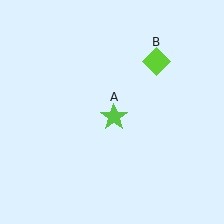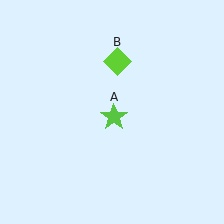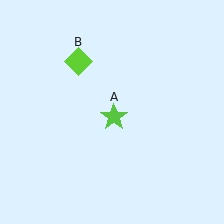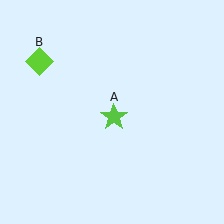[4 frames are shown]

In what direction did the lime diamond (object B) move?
The lime diamond (object B) moved left.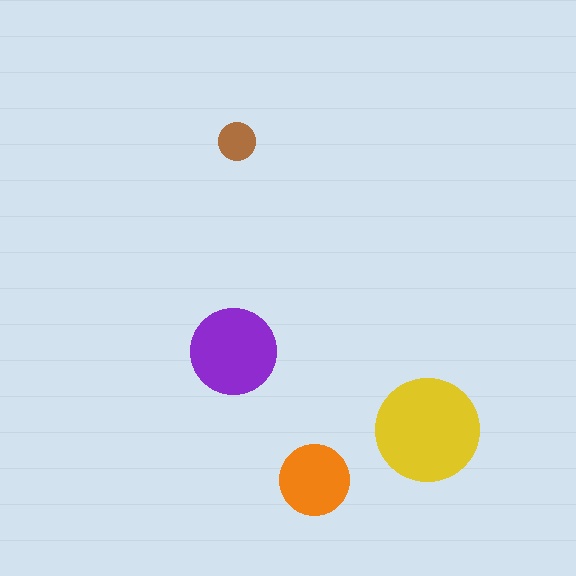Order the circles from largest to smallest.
the yellow one, the purple one, the orange one, the brown one.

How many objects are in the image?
There are 4 objects in the image.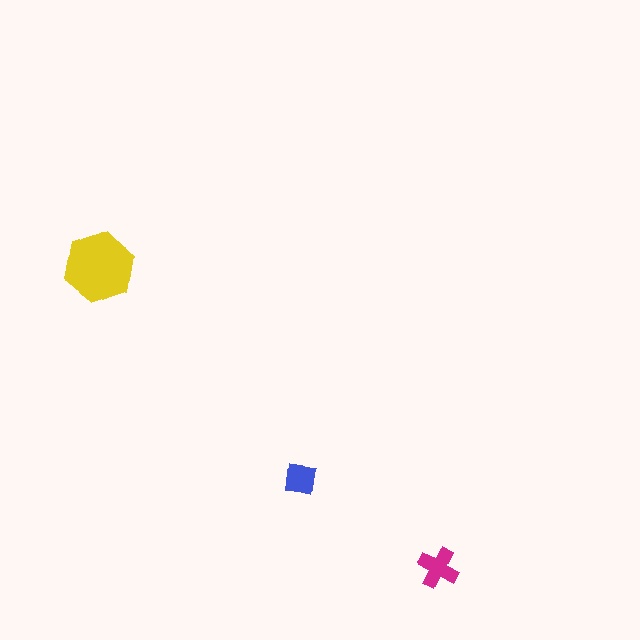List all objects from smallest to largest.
The blue square, the magenta cross, the yellow hexagon.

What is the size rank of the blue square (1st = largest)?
3rd.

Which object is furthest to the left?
The yellow hexagon is leftmost.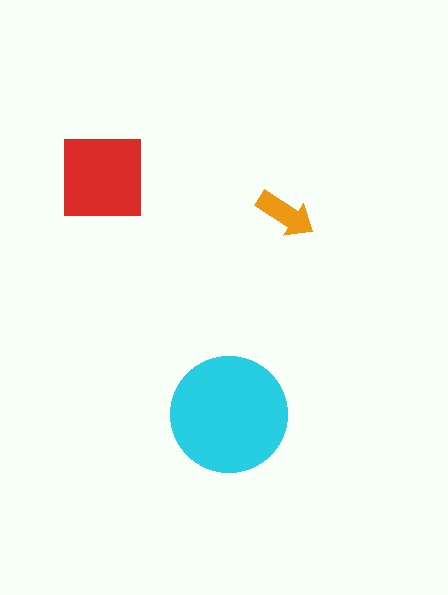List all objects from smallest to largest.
The orange arrow, the red square, the cyan circle.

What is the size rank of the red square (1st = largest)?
2nd.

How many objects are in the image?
There are 3 objects in the image.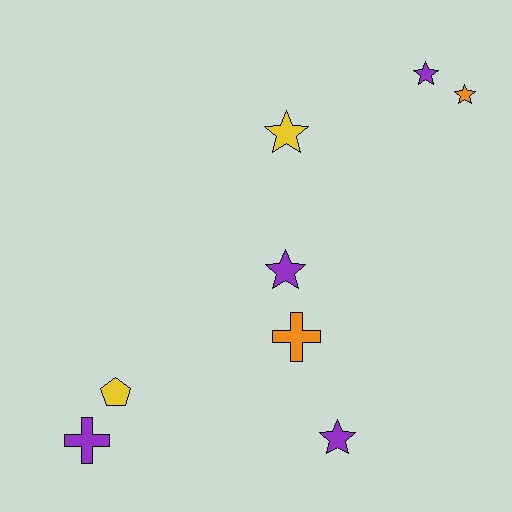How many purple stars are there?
There are 3 purple stars.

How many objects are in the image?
There are 8 objects.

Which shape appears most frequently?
Star, with 5 objects.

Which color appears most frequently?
Purple, with 4 objects.